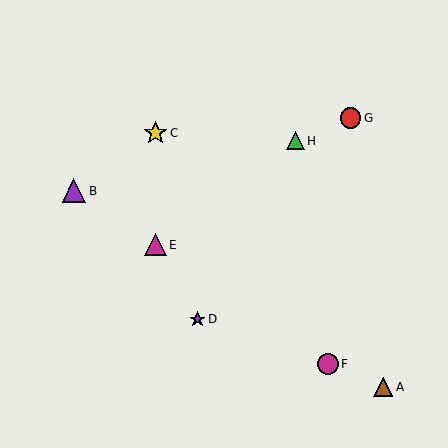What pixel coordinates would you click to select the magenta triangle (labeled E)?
Click at (155, 245) to select the magenta triangle E.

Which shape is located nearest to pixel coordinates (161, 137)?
The yellow star (labeled C) at (156, 133) is nearest to that location.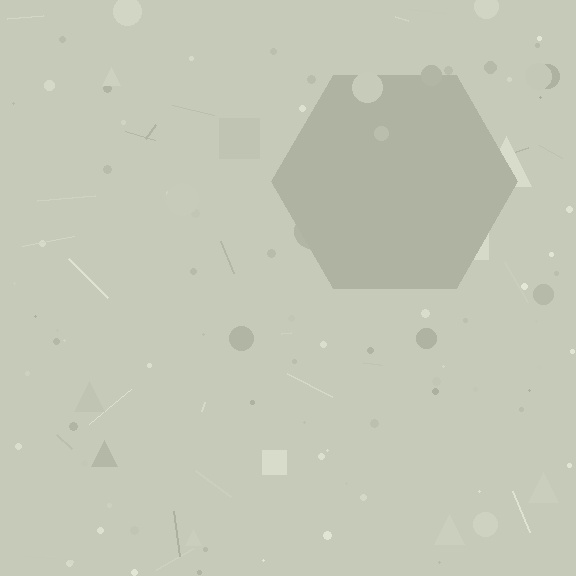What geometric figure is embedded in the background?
A hexagon is embedded in the background.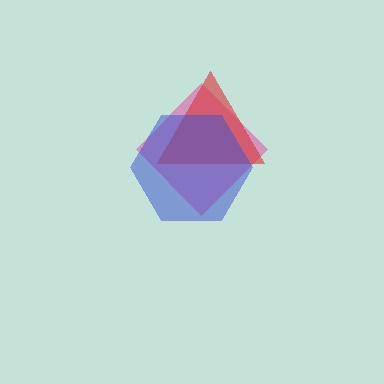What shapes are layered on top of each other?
The layered shapes are: a pink diamond, a red triangle, a blue hexagon.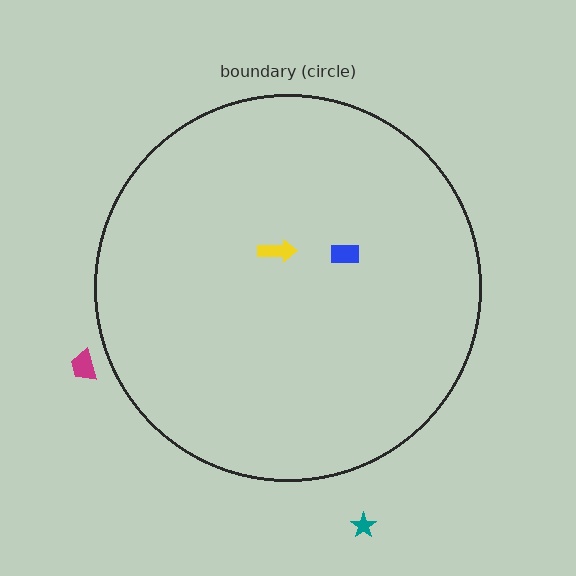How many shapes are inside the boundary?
2 inside, 2 outside.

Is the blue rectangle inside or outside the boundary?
Inside.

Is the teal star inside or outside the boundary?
Outside.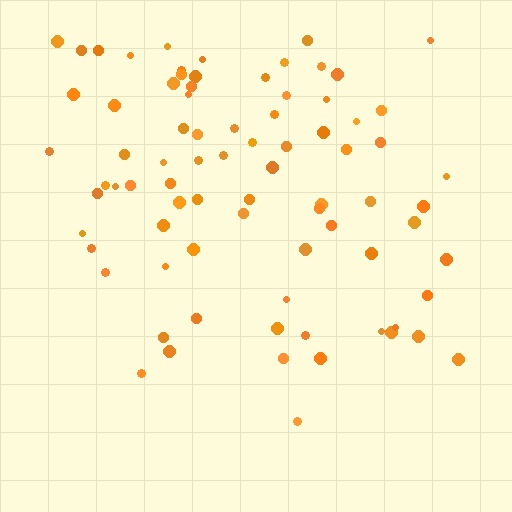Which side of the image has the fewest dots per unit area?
The bottom.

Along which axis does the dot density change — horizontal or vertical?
Vertical.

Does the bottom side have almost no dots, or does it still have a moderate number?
Still a moderate number, just noticeably fewer than the top.